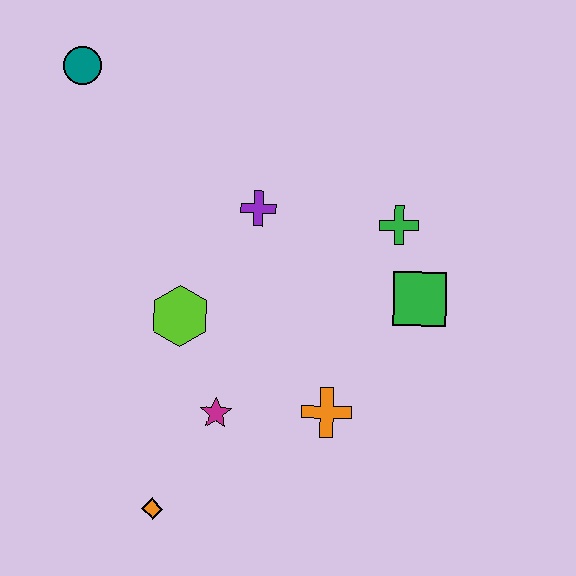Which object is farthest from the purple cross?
The orange diamond is farthest from the purple cross.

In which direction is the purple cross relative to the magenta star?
The purple cross is above the magenta star.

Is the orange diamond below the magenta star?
Yes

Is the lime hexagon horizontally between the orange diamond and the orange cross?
Yes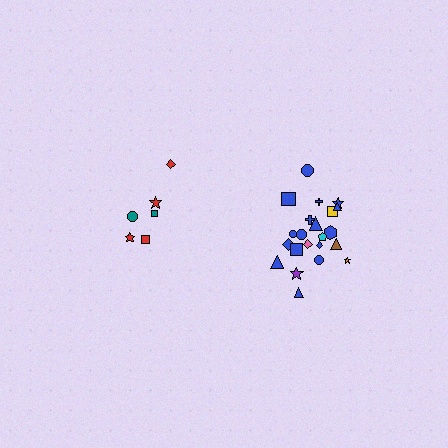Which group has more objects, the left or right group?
The right group.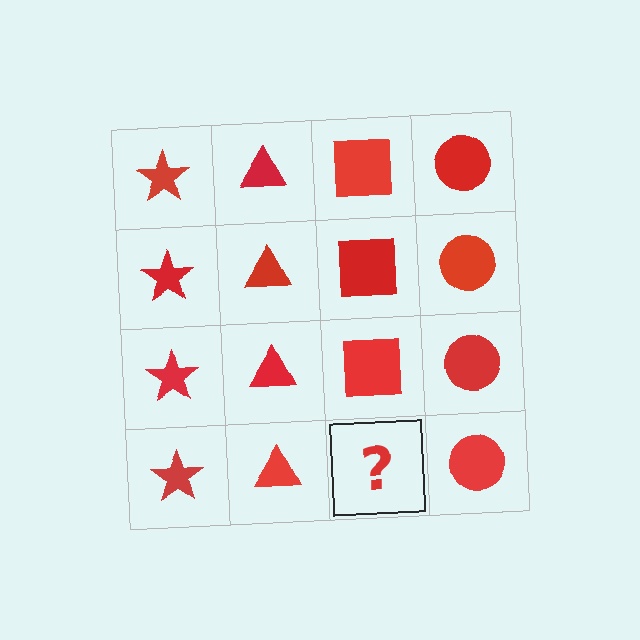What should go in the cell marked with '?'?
The missing cell should contain a red square.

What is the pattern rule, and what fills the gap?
The rule is that each column has a consistent shape. The gap should be filled with a red square.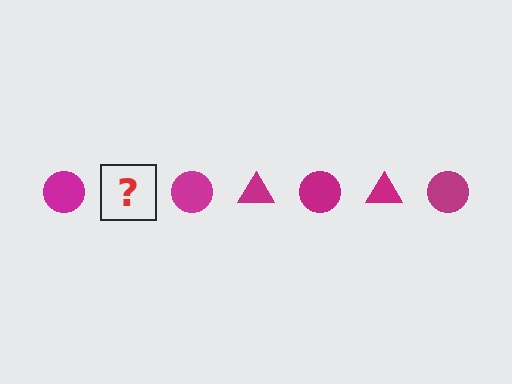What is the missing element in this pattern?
The missing element is a magenta triangle.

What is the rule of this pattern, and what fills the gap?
The rule is that the pattern cycles through circle, triangle shapes in magenta. The gap should be filled with a magenta triangle.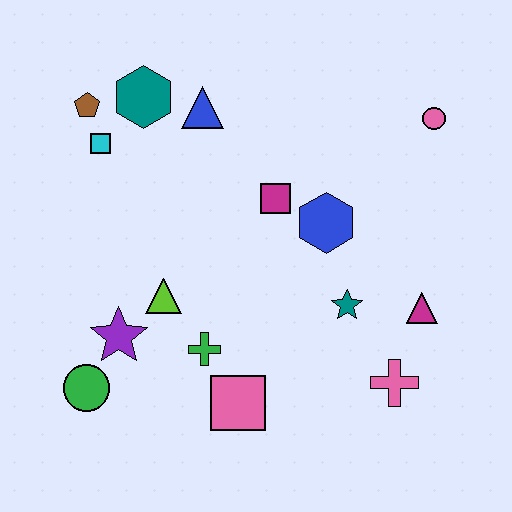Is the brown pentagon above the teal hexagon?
No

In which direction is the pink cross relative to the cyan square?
The pink cross is to the right of the cyan square.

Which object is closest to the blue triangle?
The teal hexagon is closest to the blue triangle.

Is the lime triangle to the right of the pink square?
No